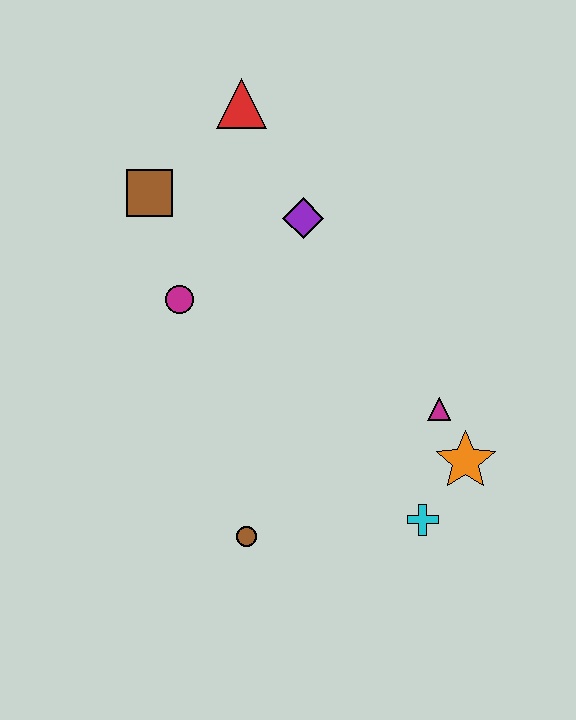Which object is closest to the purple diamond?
The red triangle is closest to the purple diamond.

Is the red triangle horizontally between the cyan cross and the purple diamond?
No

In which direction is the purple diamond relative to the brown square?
The purple diamond is to the right of the brown square.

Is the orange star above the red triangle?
No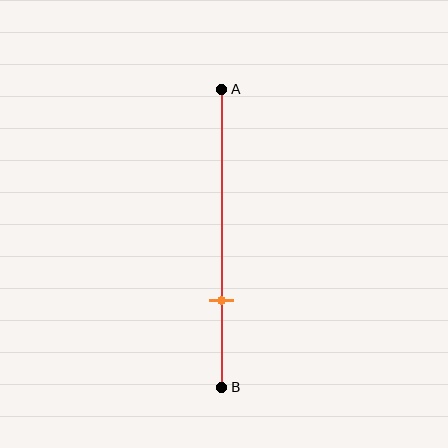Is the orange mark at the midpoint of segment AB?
No, the mark is at about 70% from A, not at the 50% midpoint.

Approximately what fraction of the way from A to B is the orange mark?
The orange mark is approximately 70% of the way from A to B.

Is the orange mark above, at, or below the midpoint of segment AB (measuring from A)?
The orange mark is below the midpoint of segment AB.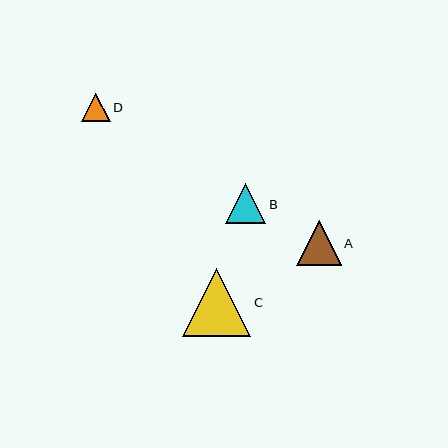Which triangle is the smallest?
Triangle D is the smallest with a size of approximately 28 pixels.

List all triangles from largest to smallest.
From largest to smallest: C, A, B, D.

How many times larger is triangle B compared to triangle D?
Triangle B is approximately 1.4 times the size of triangle D.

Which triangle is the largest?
Triangle C is the largest with a size of approximately 68 pixels.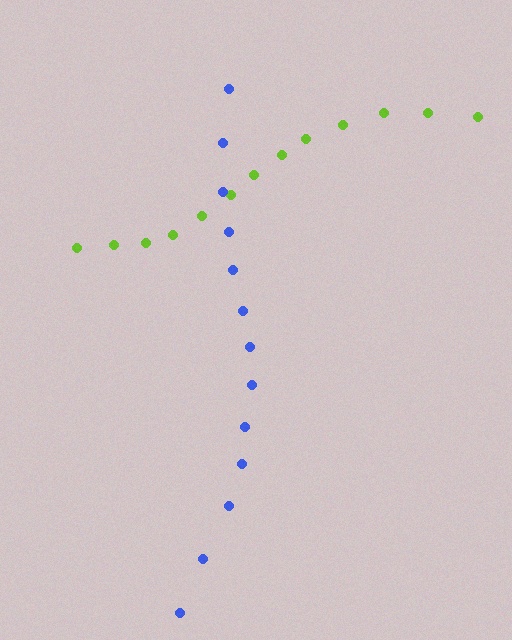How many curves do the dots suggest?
There are 2 distinct paths.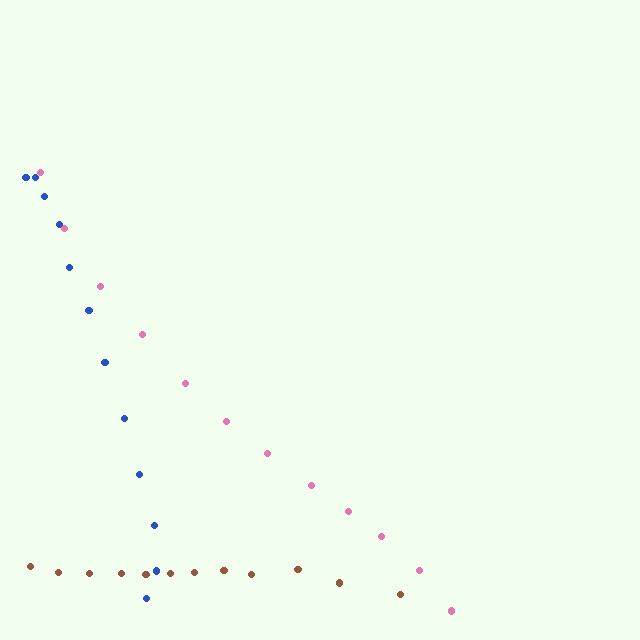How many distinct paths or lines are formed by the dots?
There are 3 distinct paths.